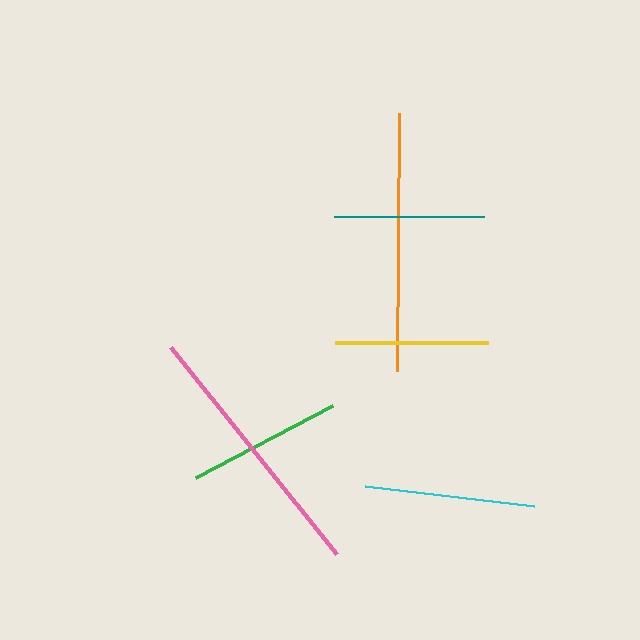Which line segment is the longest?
The pink line is the longest at approximately 265 pixels.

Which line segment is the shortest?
The teal line is the shortest at approximately 150 pixels.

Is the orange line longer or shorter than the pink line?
The pink line is longer than the orange line.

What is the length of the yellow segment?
The yellow segment is approximately 154 pixels long.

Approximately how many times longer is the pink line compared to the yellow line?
The pink line is approximately 1.7 times the length of the yellow line.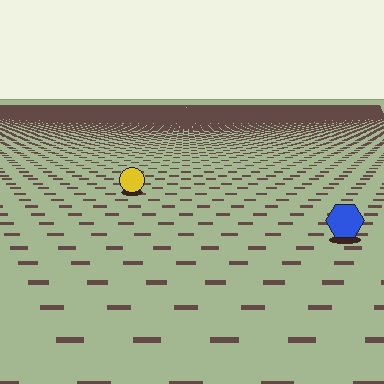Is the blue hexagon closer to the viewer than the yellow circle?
Yes. The blue hexagon is closer — you can tell from the texture gradient: the ground texture is coarser near it.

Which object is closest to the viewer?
The blue hexagon is closest. The texture marks near it are larger and more spread out.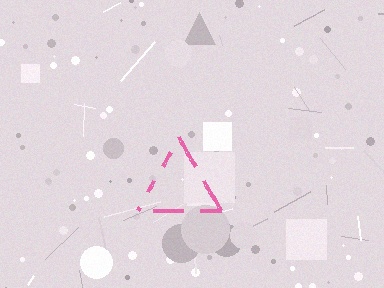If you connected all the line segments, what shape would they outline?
They would outline a triangle.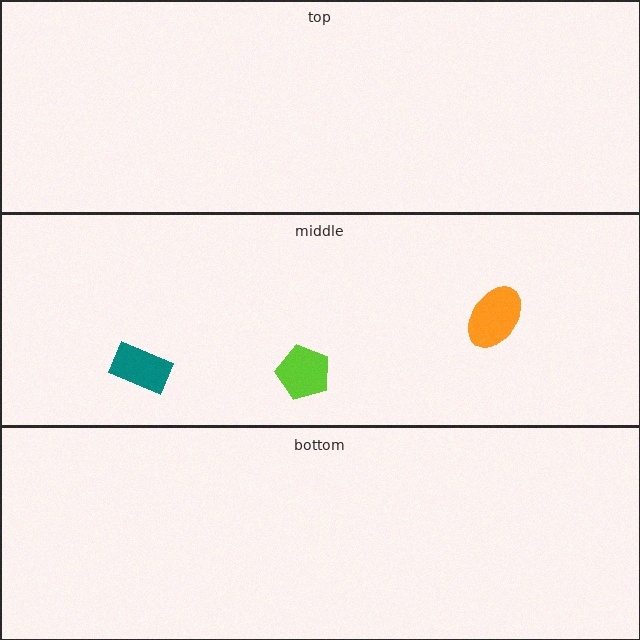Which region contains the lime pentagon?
The middle region.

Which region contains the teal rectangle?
The middle region.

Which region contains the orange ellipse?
The middle region.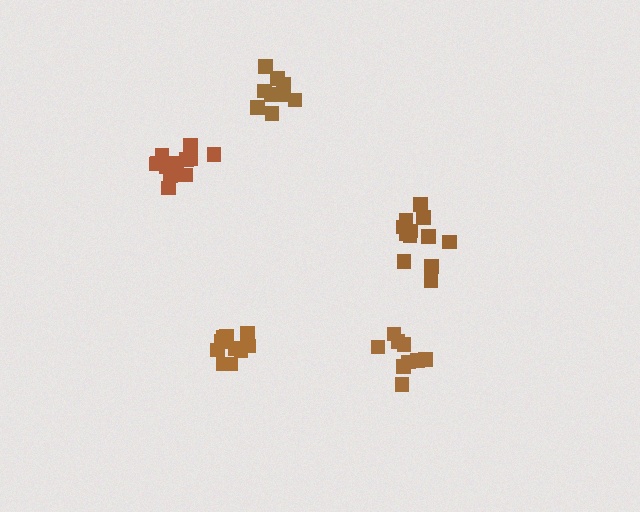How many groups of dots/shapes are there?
There are 5 groups.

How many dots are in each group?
Group 1: 9 dots, Group 2: 12 dots, Group 3: 10 dots, Group 4: 12 dots, Group 5: 9 dots (52 total).